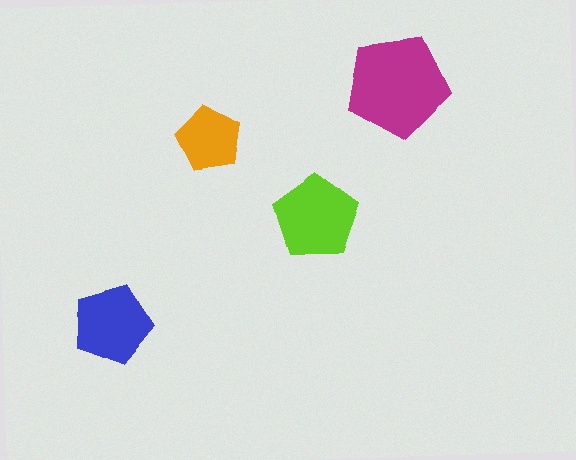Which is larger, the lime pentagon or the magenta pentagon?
The magenta one.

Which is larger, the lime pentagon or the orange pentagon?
The lime one.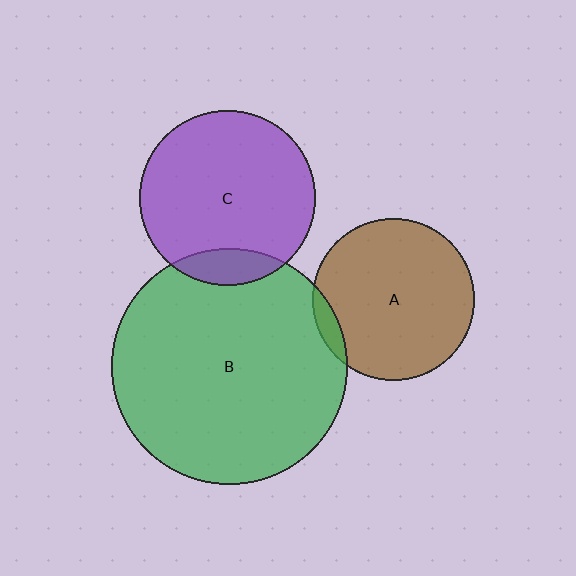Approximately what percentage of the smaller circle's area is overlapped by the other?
Approximately 10%.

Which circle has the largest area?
Circle B (green).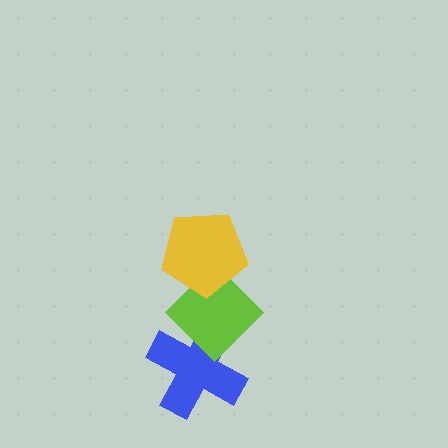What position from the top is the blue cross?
The blue cross is 3rd from the top.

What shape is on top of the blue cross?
The lime diamond is on top of the blue cross.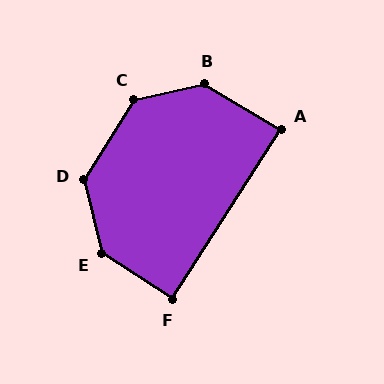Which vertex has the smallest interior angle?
A, at approximately 88 degrees.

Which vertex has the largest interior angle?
E, at approximately 137 degrees.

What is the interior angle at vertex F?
Approximately 90 degrees (approximately right).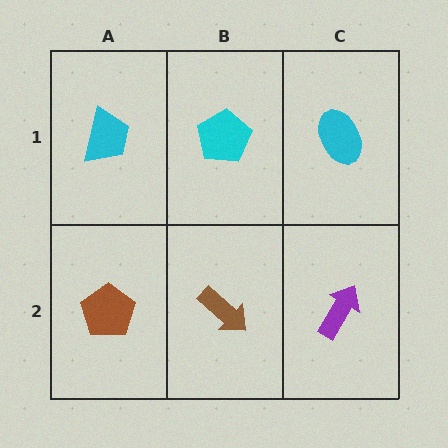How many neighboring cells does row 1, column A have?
2.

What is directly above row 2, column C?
A cyan ellipse.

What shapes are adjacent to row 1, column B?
A brown arrow (row 2, column B), a cyan trapezoid (row 1, column A), a cyan ellipse (row 1, column C).